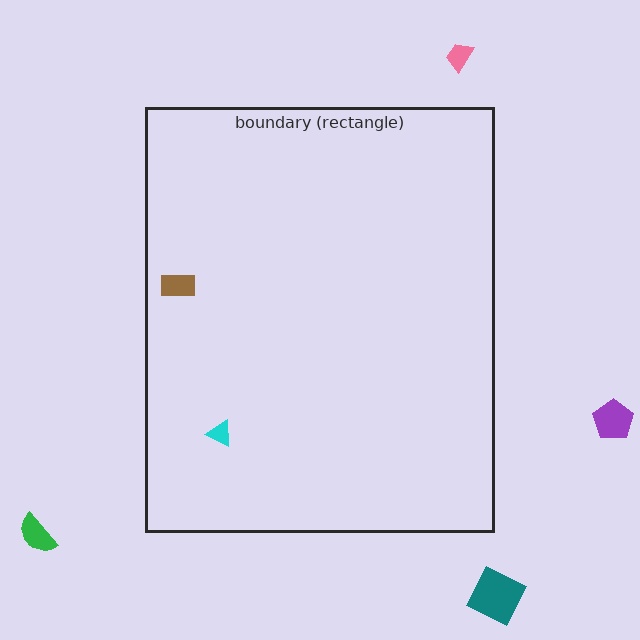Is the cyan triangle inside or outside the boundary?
Inside.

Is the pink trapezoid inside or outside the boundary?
Outside.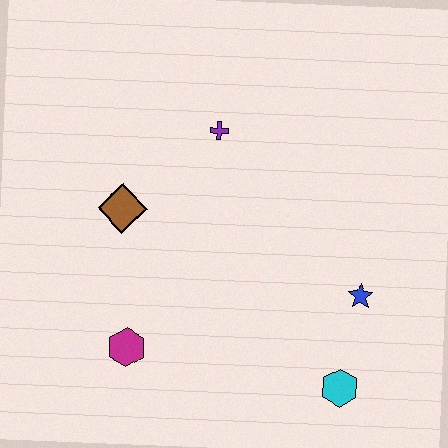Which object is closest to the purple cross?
The brown diamond is closest to the purple cross.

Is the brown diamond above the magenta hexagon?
Yes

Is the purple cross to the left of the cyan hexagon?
Yes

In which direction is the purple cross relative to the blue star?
The purple cross is above the blue star.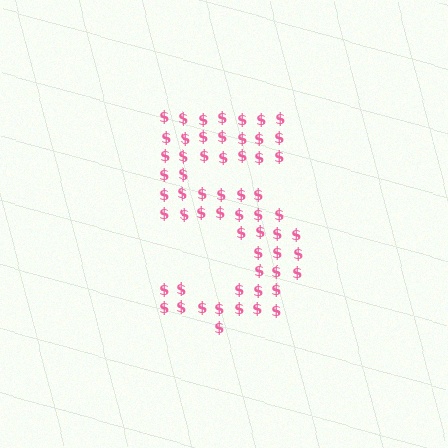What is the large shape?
The large shape is the digit 5.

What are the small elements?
The small elements are dollar signs.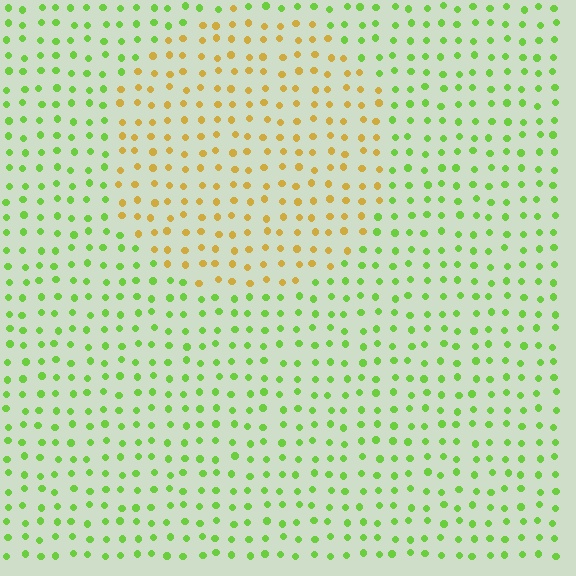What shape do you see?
I see a circle.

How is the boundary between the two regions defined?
The boundary is defined purely by a slight shift in hue (about 57 degrees). Spacing, size, and orientation are identical on both sides.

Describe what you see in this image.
The image is filled with small lime elements in a uniform arrangement. A circle-shaped region is visible where the elements are tinted to a slightly different hue, forming a subtle color boundary.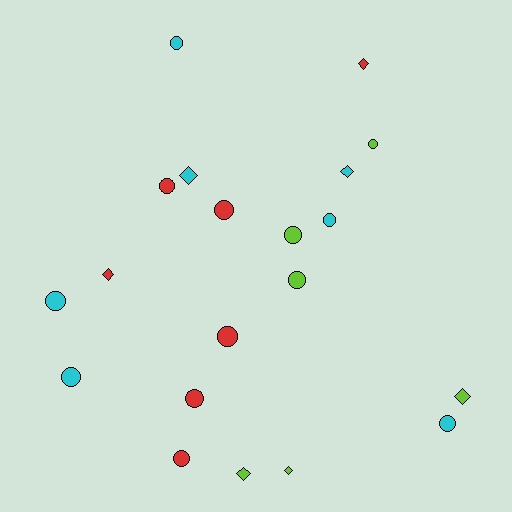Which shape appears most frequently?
Circle, with 13 objects.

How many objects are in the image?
There are 20 objects.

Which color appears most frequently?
Cyan, with 7 objects.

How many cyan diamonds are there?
There are 2 cyan diamonds.